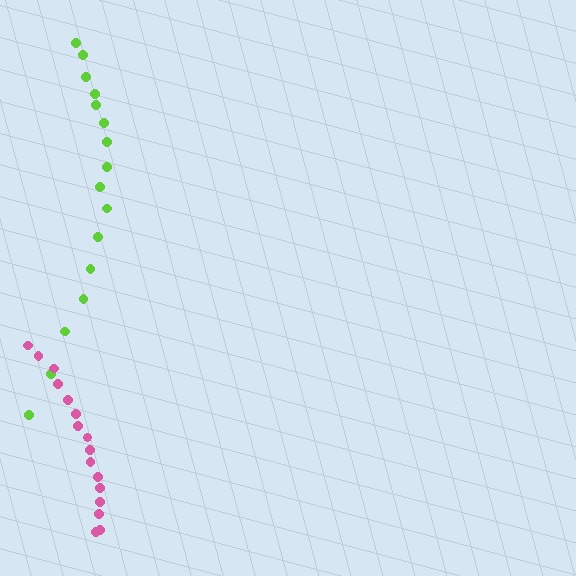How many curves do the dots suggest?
There are 2 distinct paths.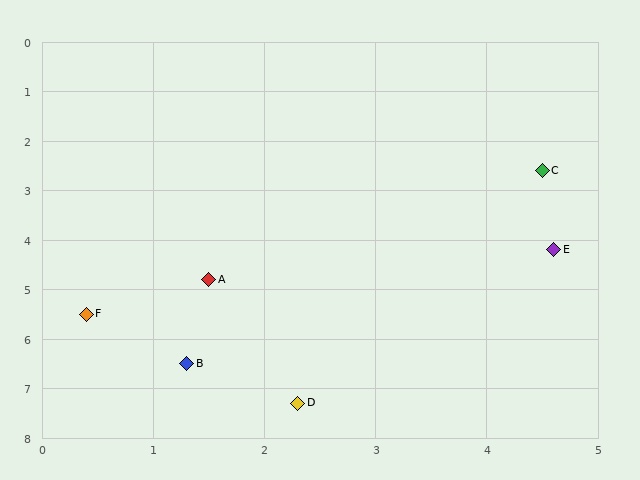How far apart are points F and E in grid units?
Points F and E are about 4.4 grid units apart.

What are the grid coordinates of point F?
Point F is at approximately (0.4, 5.5).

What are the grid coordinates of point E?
Point E is at approximately (4.6, 4.2).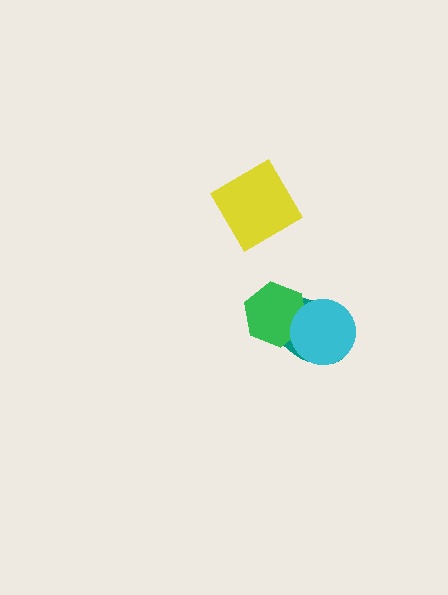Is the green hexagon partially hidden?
Yes, it is partially covered by another shape.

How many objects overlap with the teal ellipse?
2 objects overlap with the teal ellipse.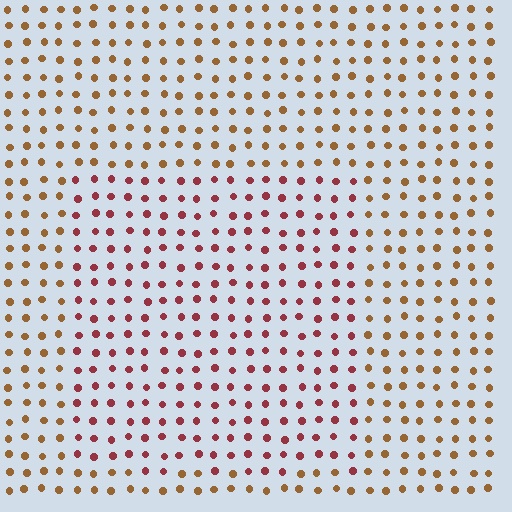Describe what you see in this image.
The image is filled with small brown elements in a uniform arrangement. A rectangle-shaped region is visible where the elements are tinted to a slightly different hue, forming a subtle color boundary.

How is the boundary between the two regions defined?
The boundary is defined purely by a slight shift in hue (about 41 degrees). Spacing, size, and orientation are identical on both sides.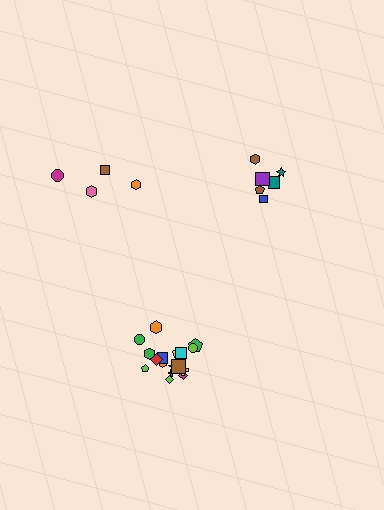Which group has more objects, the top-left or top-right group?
The top-right group.